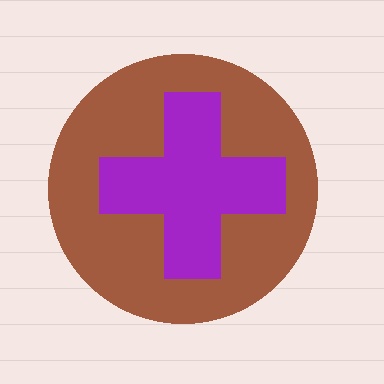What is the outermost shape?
The brown circle.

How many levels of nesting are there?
2.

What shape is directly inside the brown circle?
The purple cross.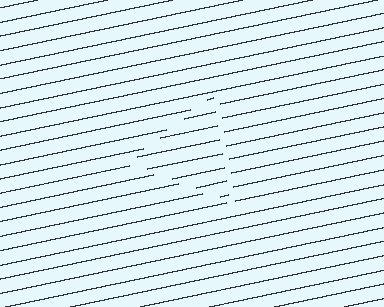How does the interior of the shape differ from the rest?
The interior of the shape contains the same grating, shifted by half a period — the contour is defined by the phase discontinuity where line-ends from the inner and outer gratings abut.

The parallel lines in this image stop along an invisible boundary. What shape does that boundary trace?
An illusory triangle. The interior of the shape contains the same grating, shifted by half a period — the contour is defined by the phase discontinuity where line-ends from the inner and outer gratings abut.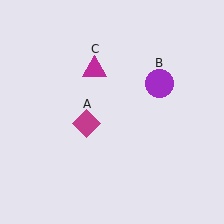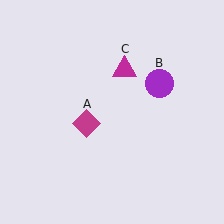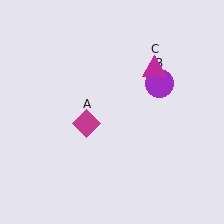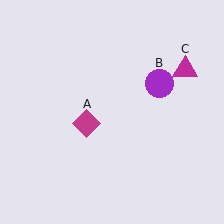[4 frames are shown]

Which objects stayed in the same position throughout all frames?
Magenta diamond (object A) and purple circle (object B) remained stationary.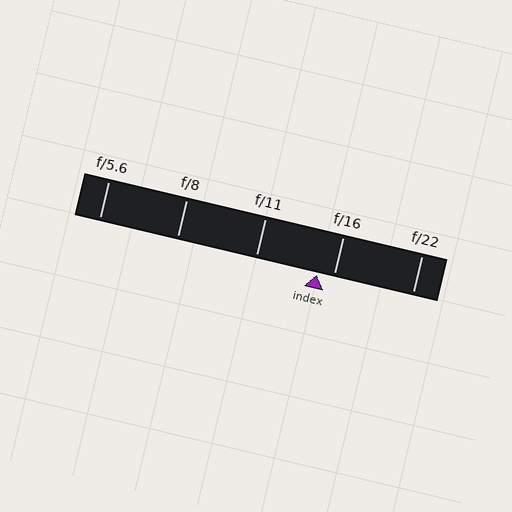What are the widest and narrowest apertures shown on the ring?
The widest aperture shown is f/5.6 and the narrowest is f/22.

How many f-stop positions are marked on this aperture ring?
There are 5 f-stop positions marked.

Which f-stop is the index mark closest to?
The index mark is closest to f/16.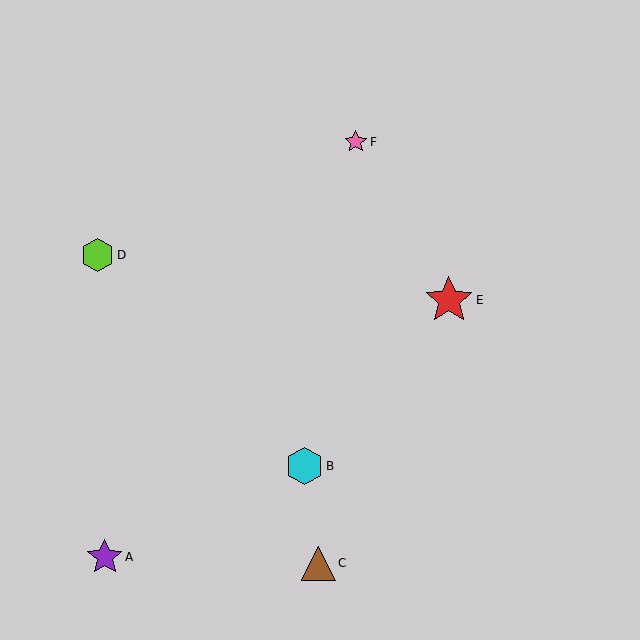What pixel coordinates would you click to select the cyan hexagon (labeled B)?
Click at (305, 466) to select the cyan hexagon B.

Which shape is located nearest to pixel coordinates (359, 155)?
The pink star (labeled F) at (356, 142) is nearest to that location.